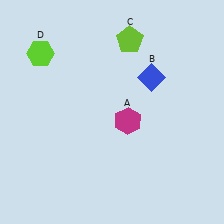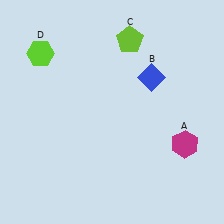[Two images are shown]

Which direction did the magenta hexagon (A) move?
The magenta hexagon (A) moved right.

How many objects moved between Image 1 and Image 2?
1 object moved between the two images.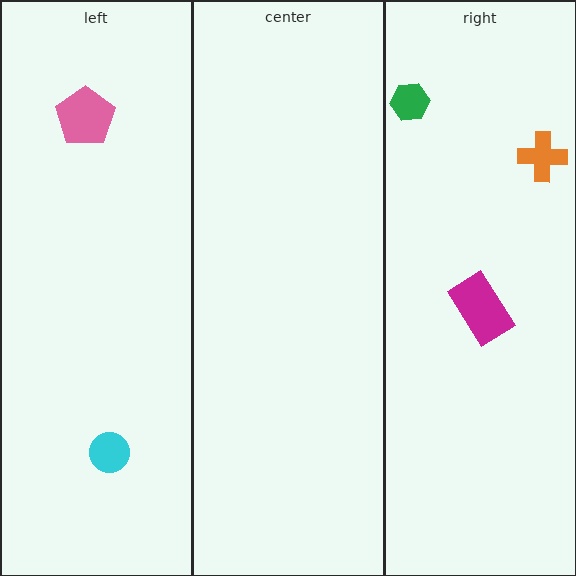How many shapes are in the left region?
2.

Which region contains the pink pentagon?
The left region.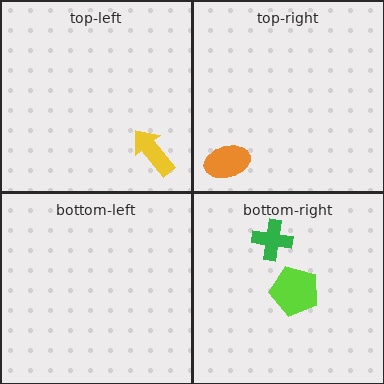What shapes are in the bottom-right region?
The green cross, the lime pentagon.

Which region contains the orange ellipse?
The top-right region.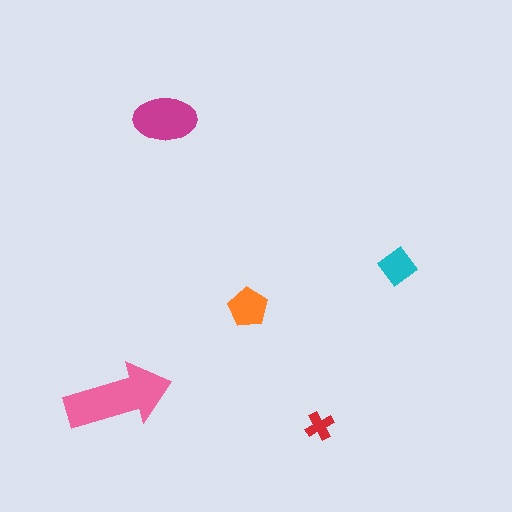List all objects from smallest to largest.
The red cross, the cyan diamond, the orange pentagon, the magenta ellipse, the pink arrow.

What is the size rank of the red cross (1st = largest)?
5th.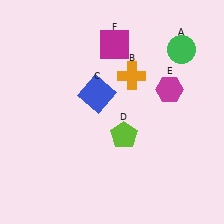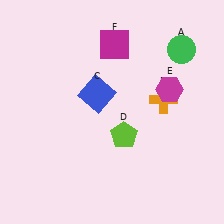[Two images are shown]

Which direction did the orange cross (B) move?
The orange cross (B) moved right.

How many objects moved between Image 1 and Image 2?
1 object moved between the two images.